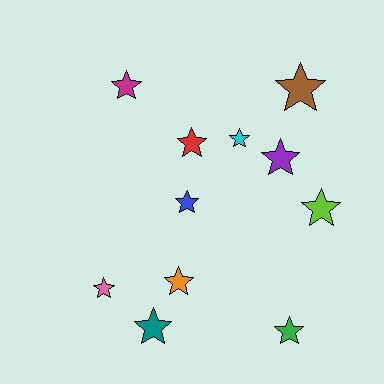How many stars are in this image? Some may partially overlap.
There are 11 stars.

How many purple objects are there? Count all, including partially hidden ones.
There is 1 purple object.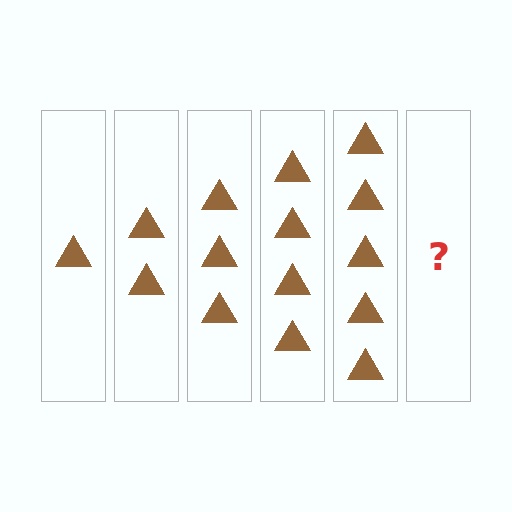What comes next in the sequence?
The next element should be 6 triangles.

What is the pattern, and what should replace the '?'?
The pattern is that each step adds one more triangle. The '?' should be 6 triangles.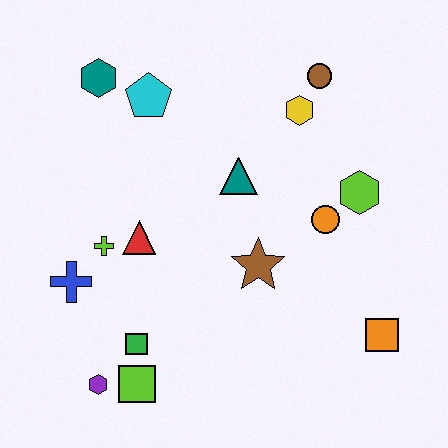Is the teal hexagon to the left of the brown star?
Yes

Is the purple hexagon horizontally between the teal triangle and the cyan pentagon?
No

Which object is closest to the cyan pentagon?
The teal hexagon is closest to the cyan pentagon.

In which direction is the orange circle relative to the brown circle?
The orange circle is below the brown circle.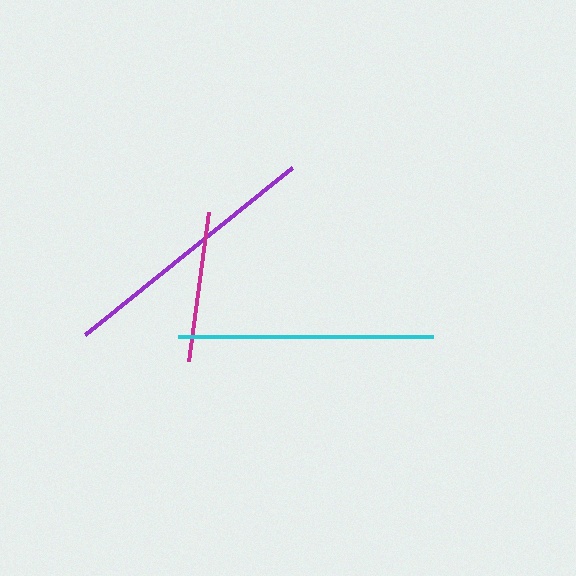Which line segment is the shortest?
The magenta line is the shortest at approximately 150 pixels.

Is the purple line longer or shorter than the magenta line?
The purple line is longer than the magenta line.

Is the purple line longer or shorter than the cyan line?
The purple line is longer than the cyan line.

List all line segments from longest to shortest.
From longest to shortest: purple, cyan, magenta.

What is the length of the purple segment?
The purple segment is approximately 266 pixels long.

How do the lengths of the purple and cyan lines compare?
The purple and cyan lines are approximately the same length.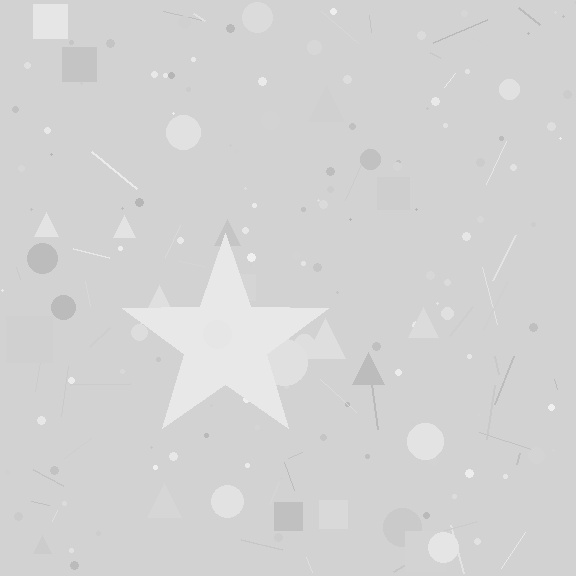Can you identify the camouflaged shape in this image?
The camouflaged shape is a star.